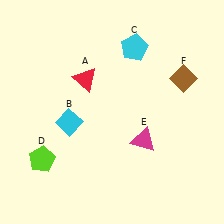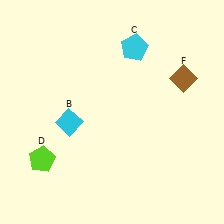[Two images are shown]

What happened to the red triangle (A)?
The red triangle (A) was removed in Image 2. It was in the top-left area of Image 1.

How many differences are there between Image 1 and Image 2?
There are 2 differences between the two images.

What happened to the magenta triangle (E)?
The magenta triangle (E) was removed in Image 2. It was in the bottom-right area of Image 1.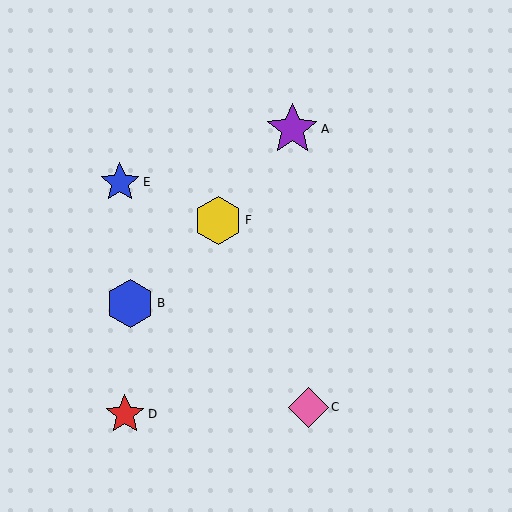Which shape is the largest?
The purple star (labeled A) is the largest.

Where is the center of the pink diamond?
The center of the pink diamond is at (308, 407).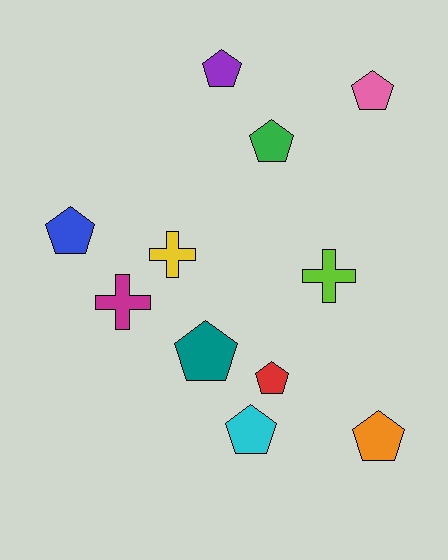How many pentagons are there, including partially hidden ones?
There are 8 pentagons.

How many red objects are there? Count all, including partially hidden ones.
There is 1 red object.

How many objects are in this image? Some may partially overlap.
There are 11 objects.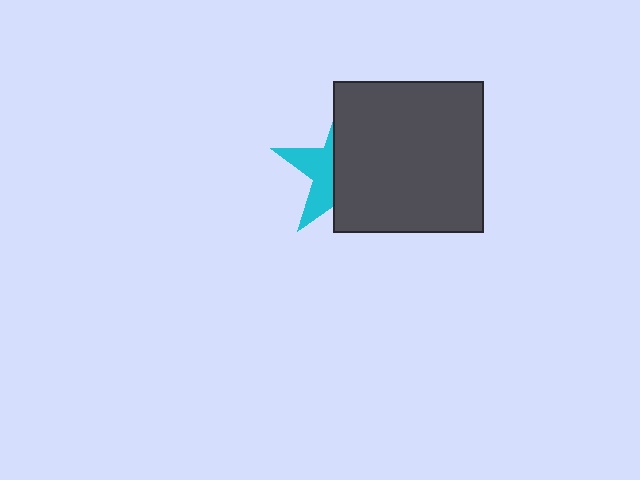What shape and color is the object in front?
The object in front is a dark gray square.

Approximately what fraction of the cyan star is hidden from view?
Roughly 62% of the cyan star is hidden behind the dark gray square.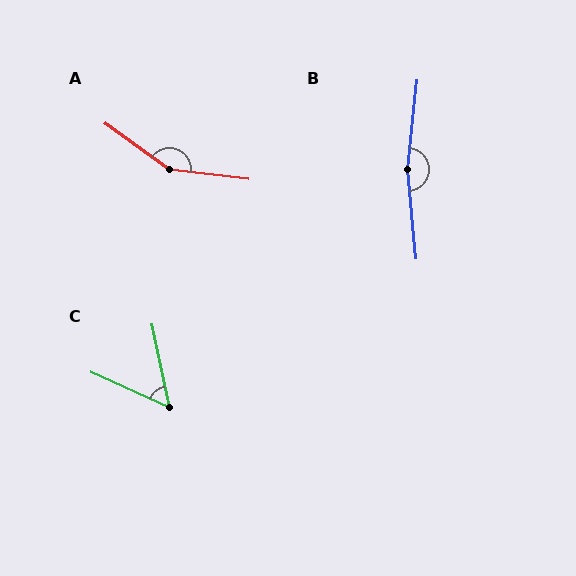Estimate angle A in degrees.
Approximately 151 degrees.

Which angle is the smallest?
C, at approximately 54 degrees.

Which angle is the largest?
B, at approximately 169 degrees.